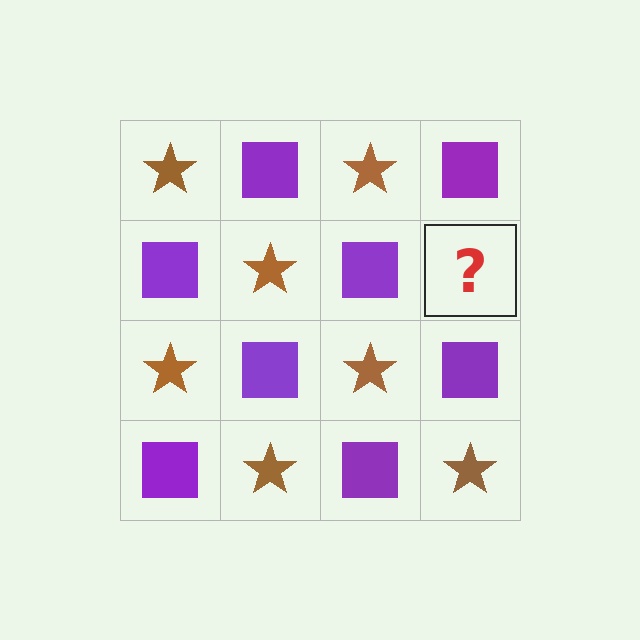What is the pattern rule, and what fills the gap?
The rule is that it alternates brown star and purple square in a checkerboard pattern. The gap should be filled with a brown star.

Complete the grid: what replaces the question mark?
The question mark should be replaced with a brown star.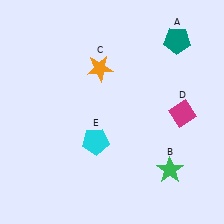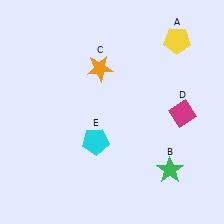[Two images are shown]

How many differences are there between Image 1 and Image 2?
There is 1 difference between the two images.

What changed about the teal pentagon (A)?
In Image 1, A is teal. In Image 2, it changed to yellow.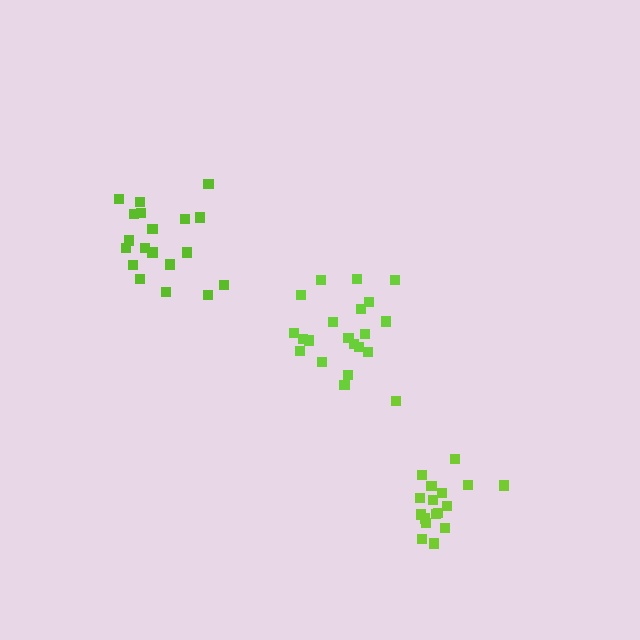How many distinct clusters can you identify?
There are 3 distinct clusters.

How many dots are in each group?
Group 1: 19 dots, Group 2: 20 dots, Group 3: 18 dots (57 total).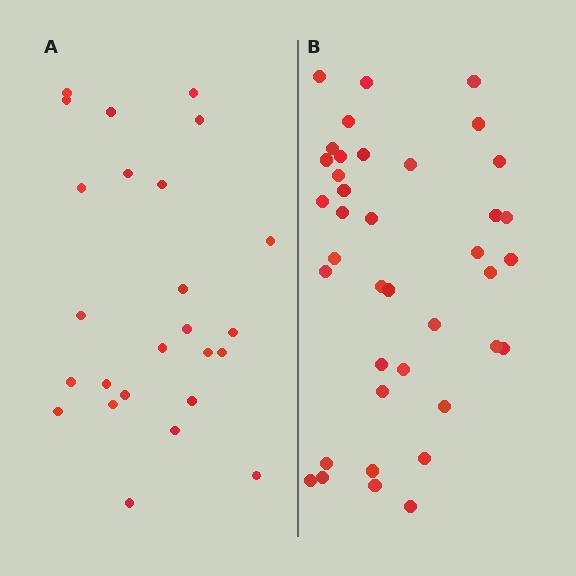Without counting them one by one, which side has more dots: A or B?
Region B (the right region) has more dots.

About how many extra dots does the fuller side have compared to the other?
Region B has approximately 15 more dots than region A.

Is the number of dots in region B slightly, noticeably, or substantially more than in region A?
Region B has substantially more. The ratio is roughly 1.6 to 1.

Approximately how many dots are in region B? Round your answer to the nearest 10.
About 40 dots. (The exact count is 39, which rounds to 40.)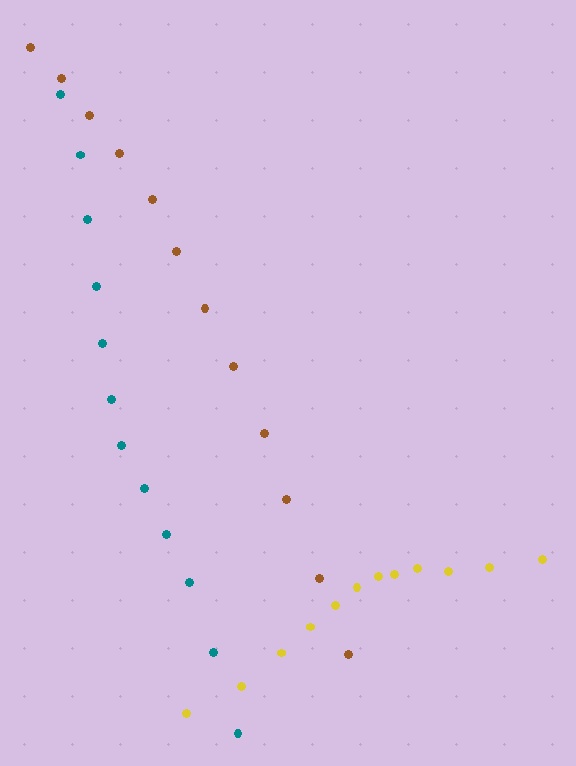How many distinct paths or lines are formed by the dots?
There are 3 distinct paths.